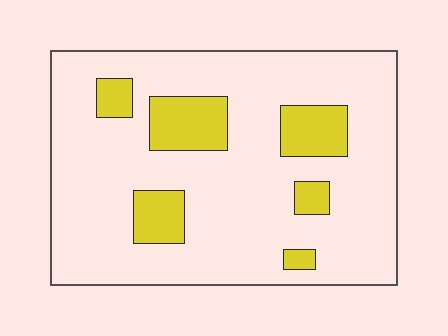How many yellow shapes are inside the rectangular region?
6.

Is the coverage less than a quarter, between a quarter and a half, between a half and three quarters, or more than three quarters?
Less than a quarter.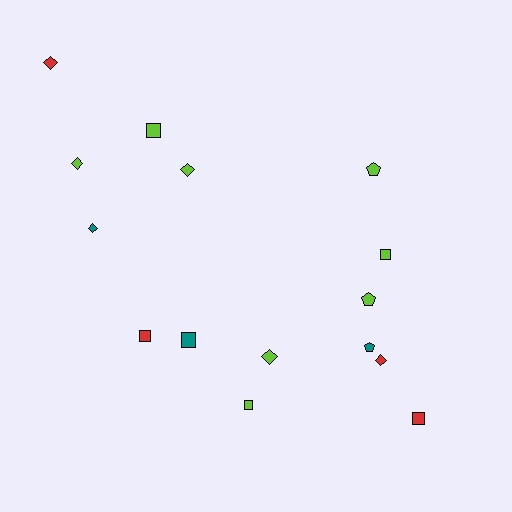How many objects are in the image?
There are 15 objects.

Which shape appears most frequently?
Square, with 6 objects.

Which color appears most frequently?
Lime, with 8 objects.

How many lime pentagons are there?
There are 2 lime pentagons.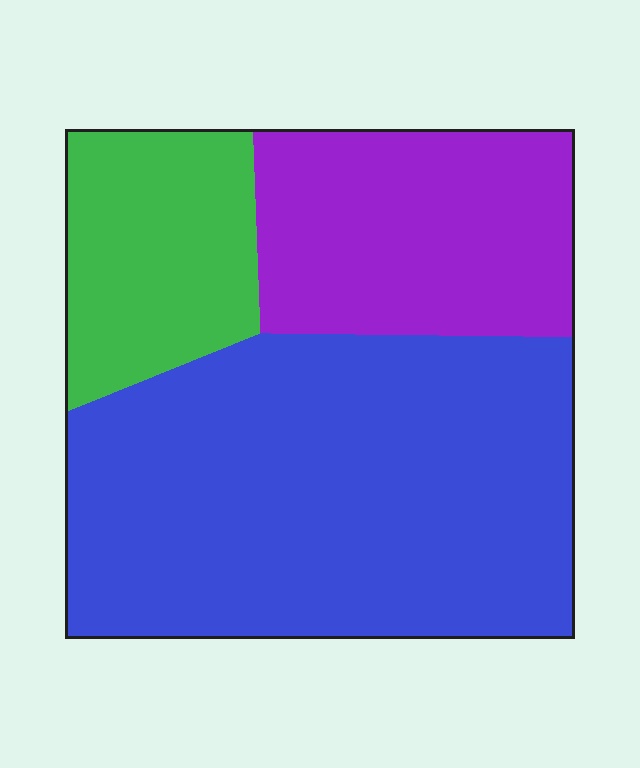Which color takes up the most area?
Blue, at roughly 55%.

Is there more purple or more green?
Purple.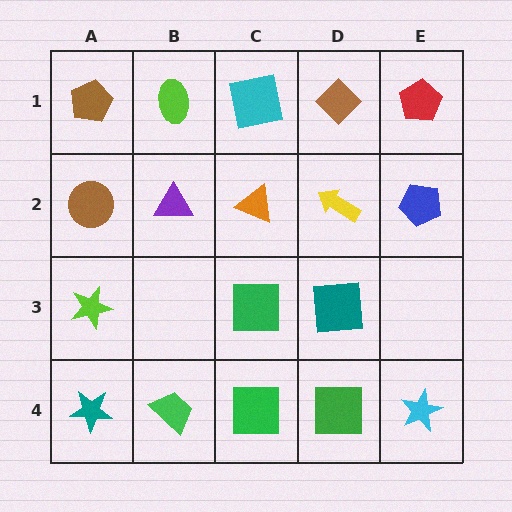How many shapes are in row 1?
5 shapes.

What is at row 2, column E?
A blue pentagon.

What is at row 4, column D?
A green square.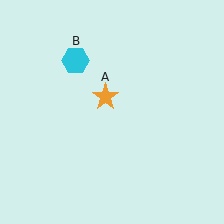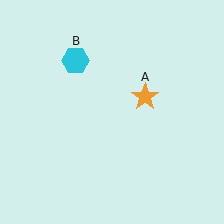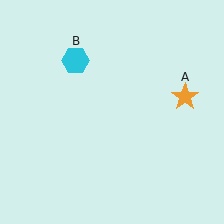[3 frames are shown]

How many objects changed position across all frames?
1 object changed position: orange star (object A).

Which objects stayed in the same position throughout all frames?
Cyan hexagon (object B) remained stationary.